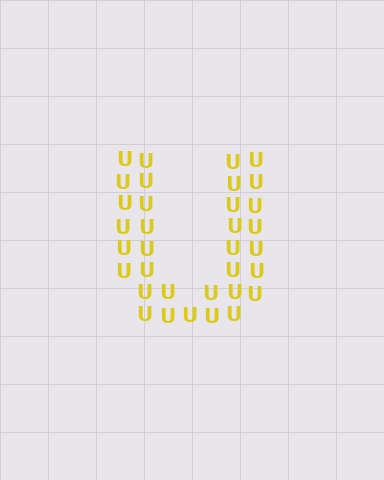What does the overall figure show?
The overall figure shows the letter U.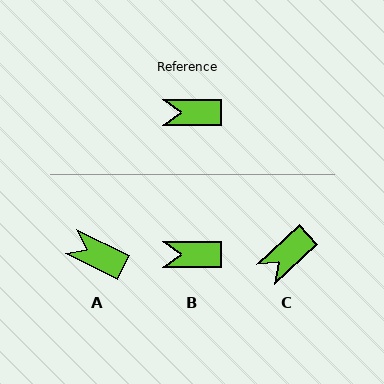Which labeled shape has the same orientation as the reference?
B.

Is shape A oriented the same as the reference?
No, it is off by about 26 degrees.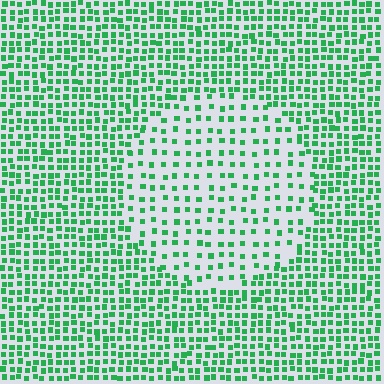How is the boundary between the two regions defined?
The boundary is defined by a change in element density (approximately 2.1x ratio). All elements are the same color, size, and shape.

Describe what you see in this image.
The image contains small green elements arranged at two different densities. A circle-shaped region is visible where the elements are less densely packed than the surrounding area.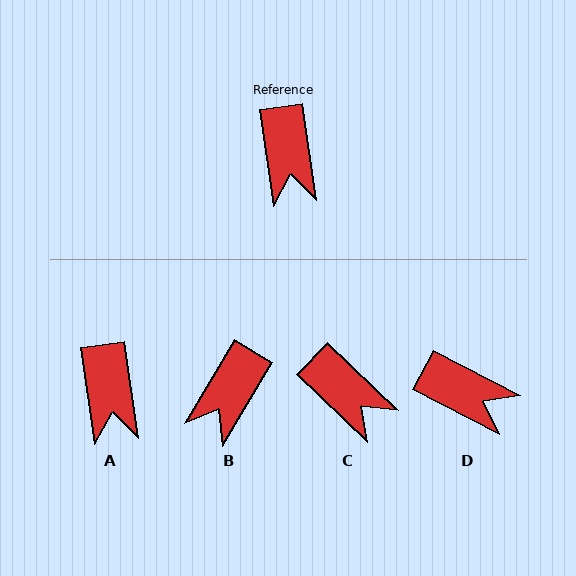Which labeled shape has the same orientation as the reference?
A.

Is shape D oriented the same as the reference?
No, it is off by about 54 degrees.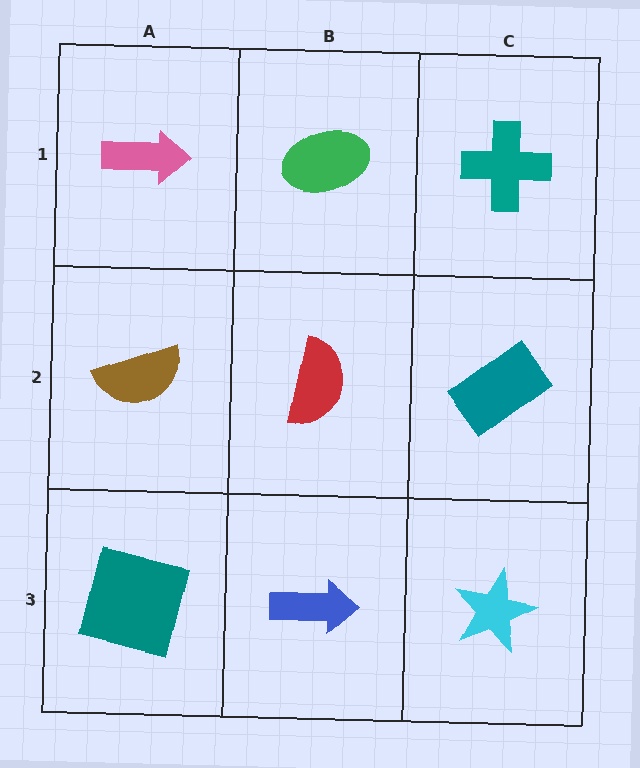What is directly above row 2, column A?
A pink arrow.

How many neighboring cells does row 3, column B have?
3.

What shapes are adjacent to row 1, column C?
A teal rectangle (row 2, column C), a green ellipse (row 1, column B).